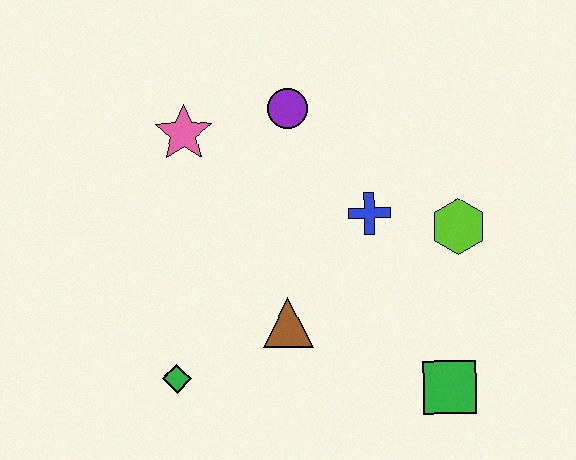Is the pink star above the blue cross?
Yes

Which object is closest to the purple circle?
The pink star is closest to the purple circle.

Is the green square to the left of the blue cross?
No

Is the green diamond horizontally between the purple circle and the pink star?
No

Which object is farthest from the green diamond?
The lime hexagon is farthest from the green diamond.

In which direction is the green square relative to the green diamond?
The green square is to the right of the green diamond.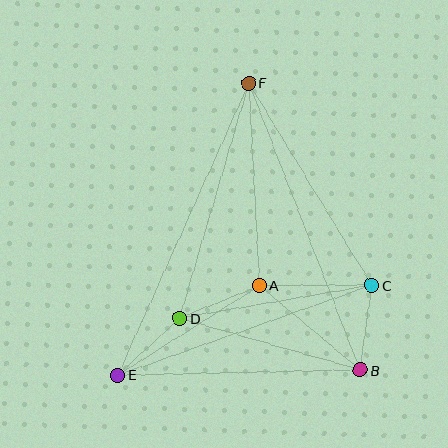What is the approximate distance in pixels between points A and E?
The distance between A and E is approximately 167 pixels.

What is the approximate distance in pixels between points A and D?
The distance between A and D is approximately 86 pixels.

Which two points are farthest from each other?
Points E and F are farthest from each other.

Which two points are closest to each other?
Points D and E are closest to each other.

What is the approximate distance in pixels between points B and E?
The distance between B and E is approximately 242 pixels.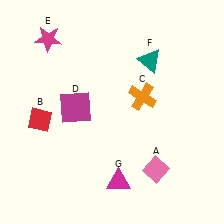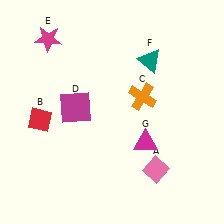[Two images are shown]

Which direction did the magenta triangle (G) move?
The magenta triangle (G) moved up.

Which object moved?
The magenta triangle (G) moved up.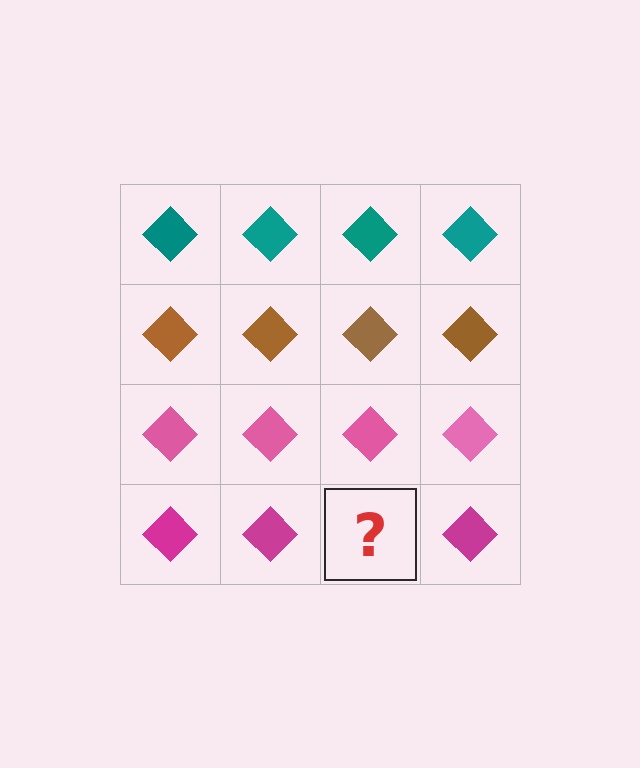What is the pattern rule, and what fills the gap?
The rule is that each row has a consistent color. The gap should be filled with a magenta diamond.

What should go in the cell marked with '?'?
The missing cell should contain a magenta diamond.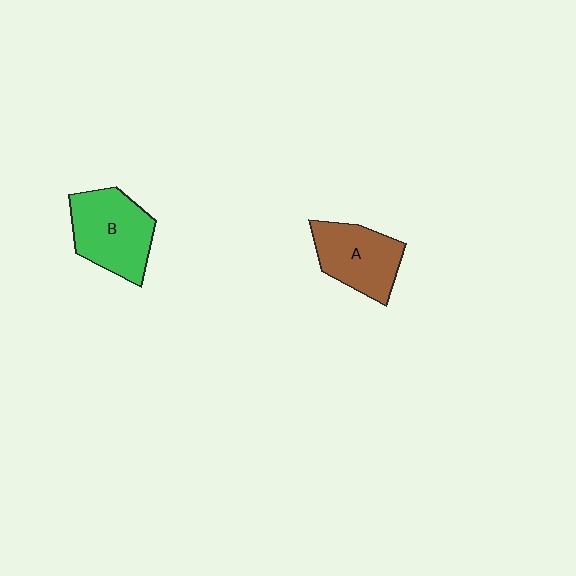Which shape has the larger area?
Shape B (green).